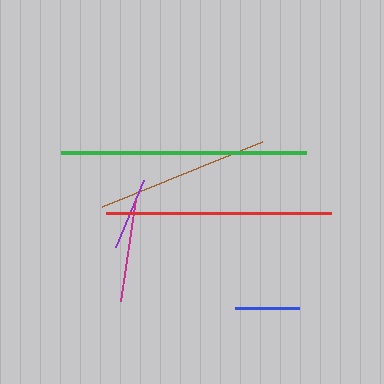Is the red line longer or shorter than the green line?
The green line is longer than the red line.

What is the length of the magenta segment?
The magenta segment is approximately 103 pixels long.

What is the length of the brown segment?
The brown segment is approximately 172 pixels long.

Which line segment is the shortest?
The blue line is the shortest at approximately 63 pixels.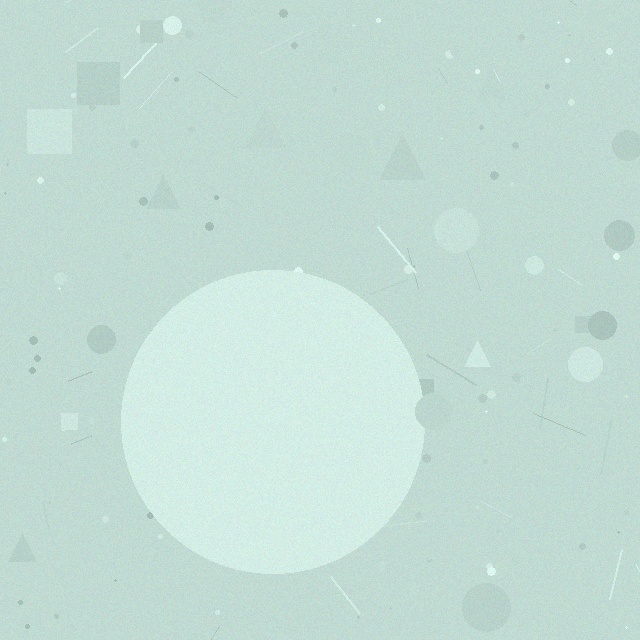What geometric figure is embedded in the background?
A circle is embedded in the background.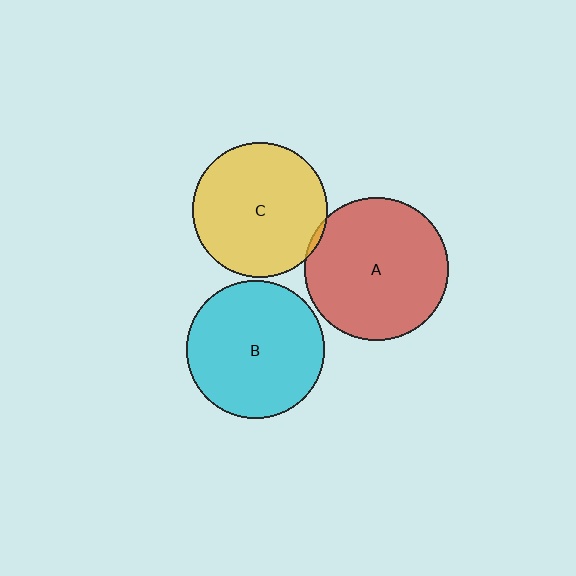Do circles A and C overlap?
Yes.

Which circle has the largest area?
Circle A (red).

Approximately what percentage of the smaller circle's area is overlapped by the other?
Approximately 5%.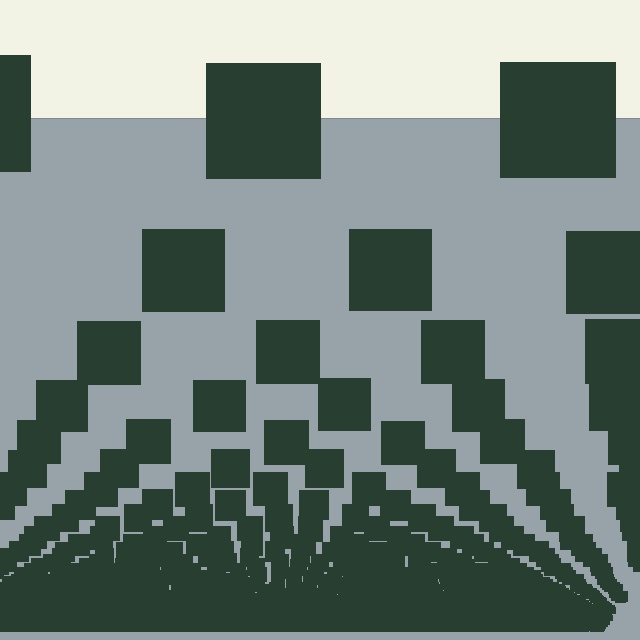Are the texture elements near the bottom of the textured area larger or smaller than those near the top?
Smaller. The gradient is inverted — elements near the bottom are smaller and denser.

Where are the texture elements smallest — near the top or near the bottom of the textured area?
Near the bottom.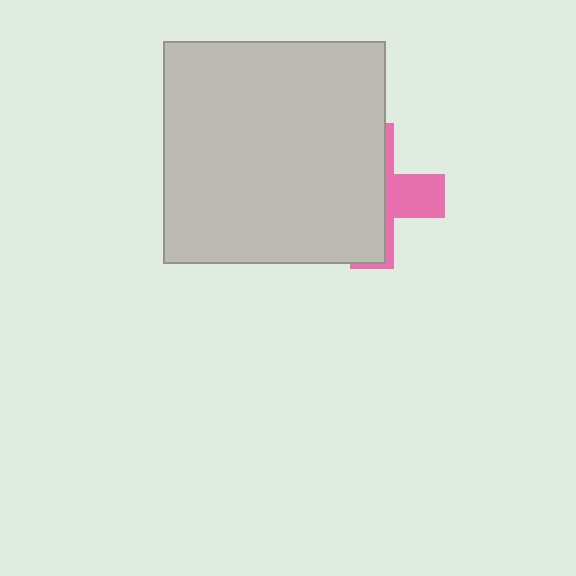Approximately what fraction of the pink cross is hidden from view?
Roughly 66% of the pink cross is hidden behind the light gray square.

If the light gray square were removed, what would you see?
You would see the complete pink cross.